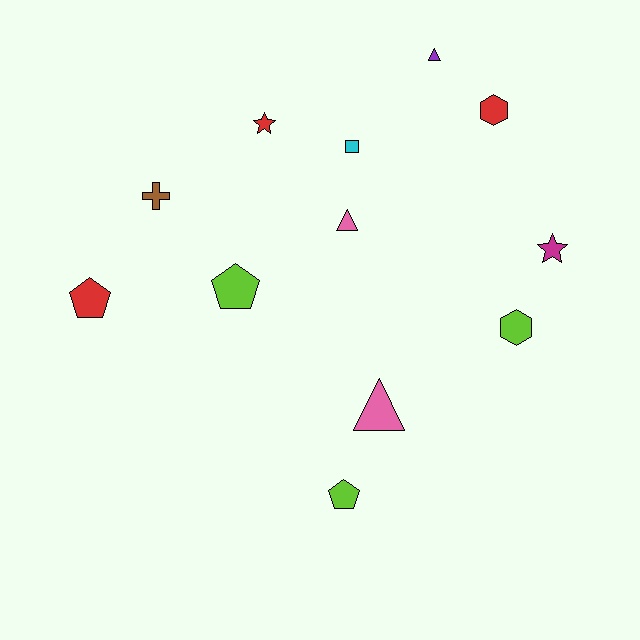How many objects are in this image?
There are 12 objects.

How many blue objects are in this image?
There are no blue objects.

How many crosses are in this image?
There is 1 cross.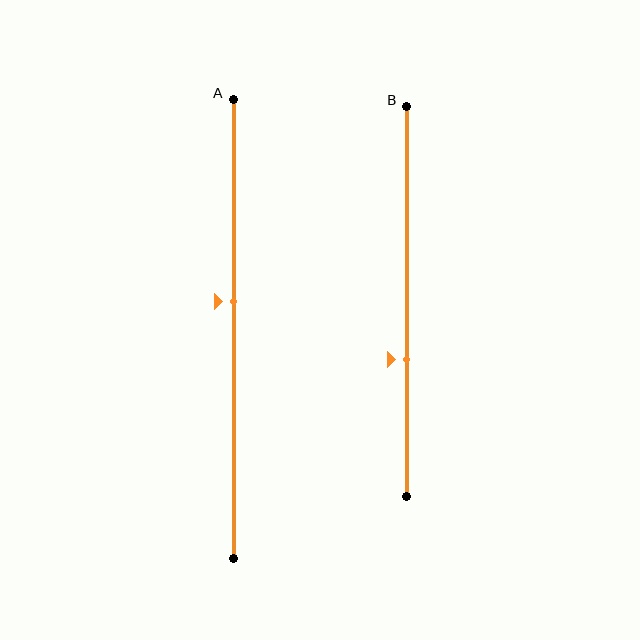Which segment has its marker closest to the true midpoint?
Segment A has its marker closest to the true midpoint.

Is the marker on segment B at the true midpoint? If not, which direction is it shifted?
No, the marker on segment B is shifted downward by about 15% of the segment length.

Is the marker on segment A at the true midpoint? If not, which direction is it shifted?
No, the marker on segment A is shifted upward by about 6% of the segment length.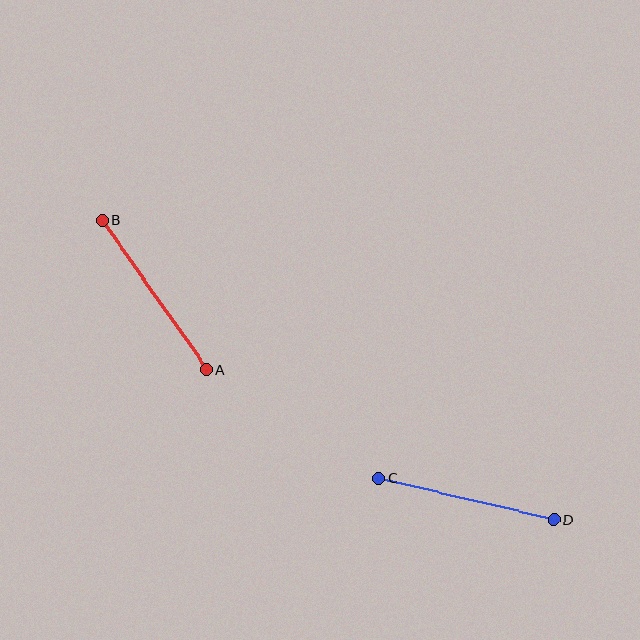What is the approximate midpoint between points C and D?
The midpoint is at approximately (466, 499) pixels.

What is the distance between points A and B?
The distance is approximately 181 pixels.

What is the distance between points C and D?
The distance is approximately 180 pixels.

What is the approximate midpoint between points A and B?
The midpoint is at approximately (154, 295) pixels.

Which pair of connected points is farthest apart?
Points A and B are farthest apart.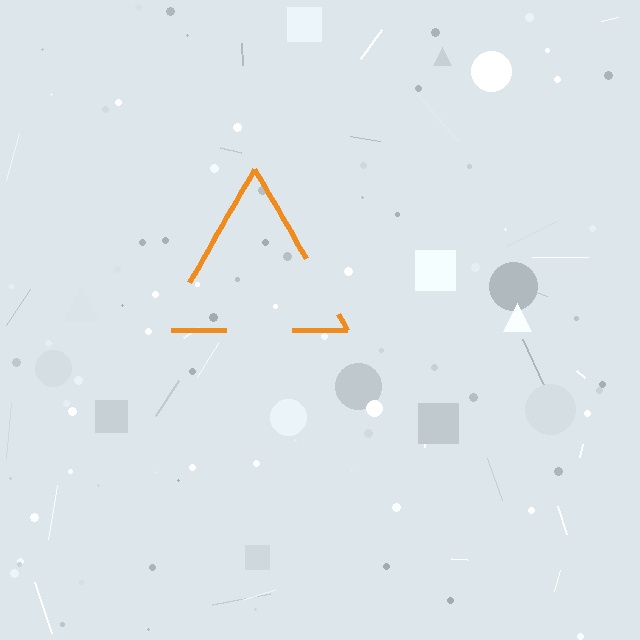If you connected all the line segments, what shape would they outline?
They would outline a triangle.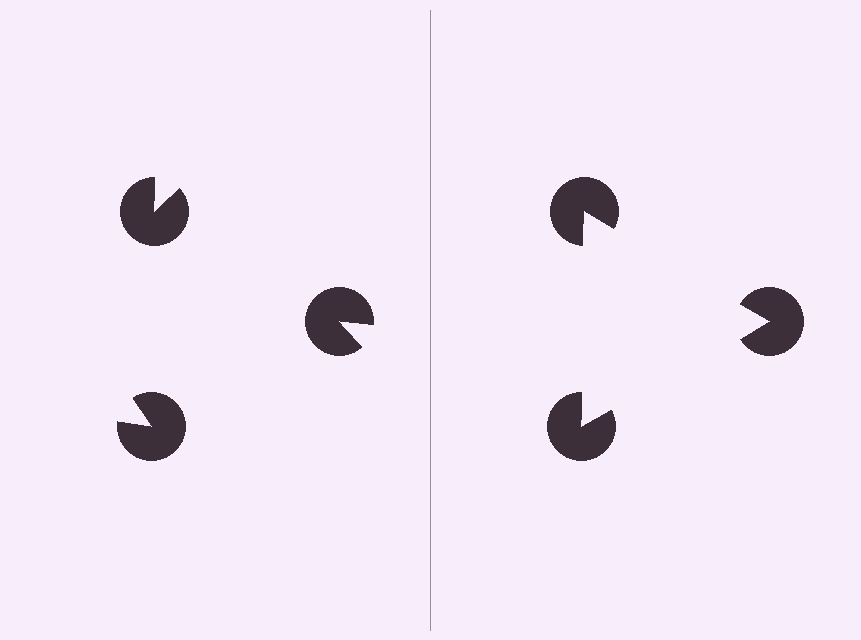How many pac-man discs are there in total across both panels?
6 — 3 on each side.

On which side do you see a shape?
An illusory triangle appears on the right side. On the left side the wedge cuts are rotated, so no coherent shape forms.